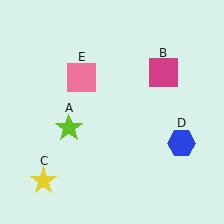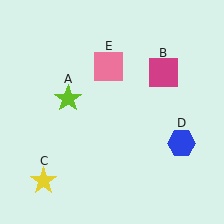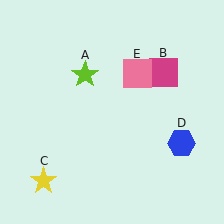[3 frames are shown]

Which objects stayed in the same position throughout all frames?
Magenta square (object B) and yellow star (object C) and blue hexagon (object D) remained stationary.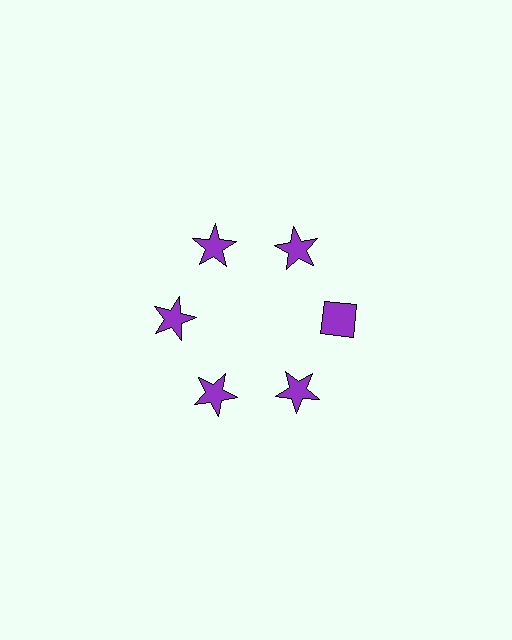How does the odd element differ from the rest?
It has a different shape: diamond instead of star.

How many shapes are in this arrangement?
There are 6 shapes arranged in a ring pattern.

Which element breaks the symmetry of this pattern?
The purple diamond at roughly the 3 o'clock position breaks the symmetry. All other shapes are purple stars.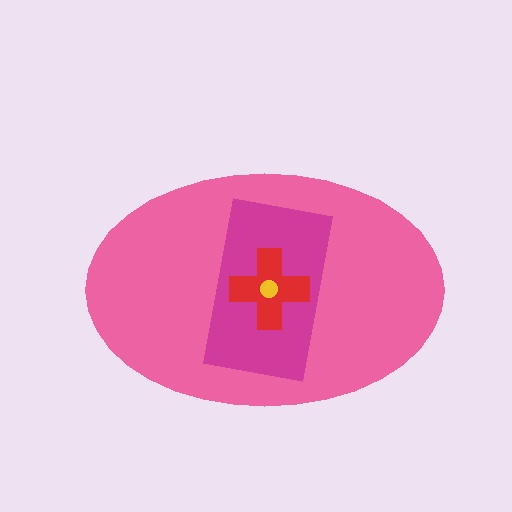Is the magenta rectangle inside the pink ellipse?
Yes.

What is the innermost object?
The yellow circle.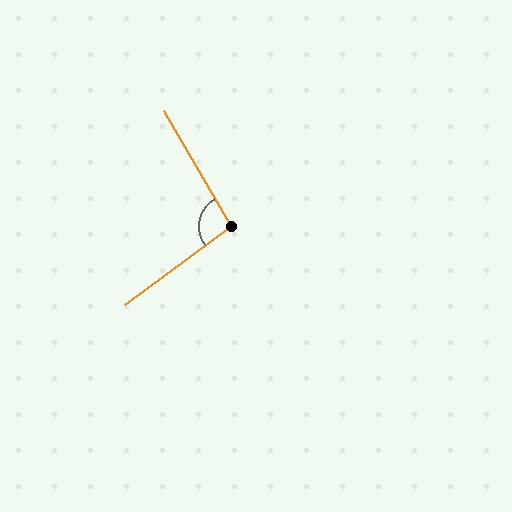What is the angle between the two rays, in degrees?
Approximately 96 degrees.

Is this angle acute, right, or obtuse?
It is obtuse.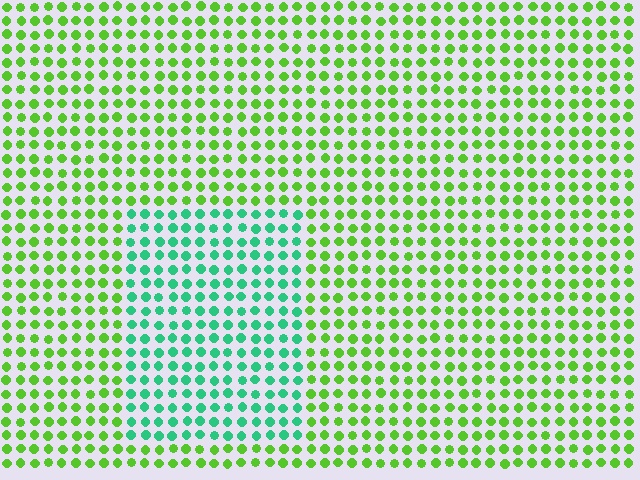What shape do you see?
I see a rectangle.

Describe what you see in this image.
The image is filled with small lime elements in a uniform arrangement. A rectangle-shaped region is visible where the elements are tinted to a slightly different hue, forming a subtle color boundary.